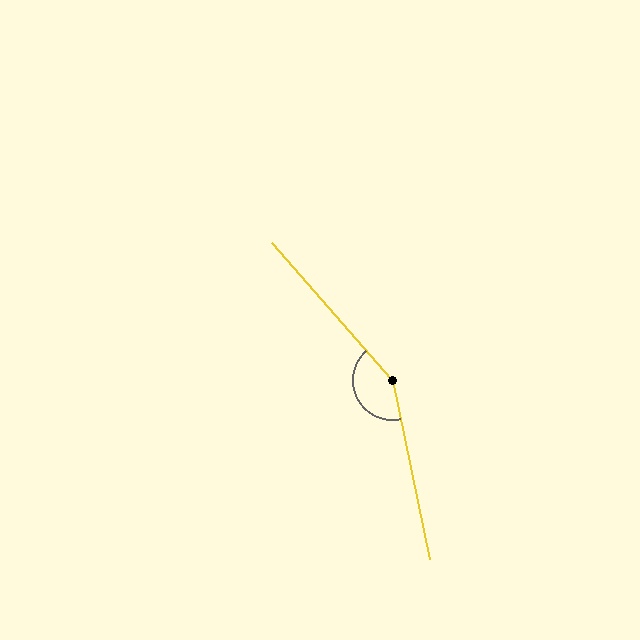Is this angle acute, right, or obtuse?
It is obtuse.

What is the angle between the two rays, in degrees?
Approximately 150 degrees.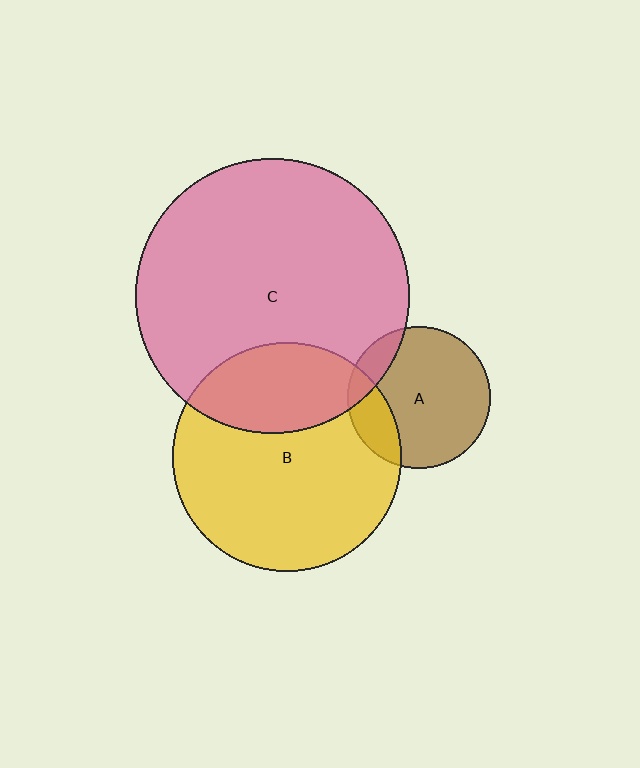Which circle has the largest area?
Circle C (pink).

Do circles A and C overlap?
Yes.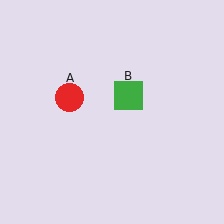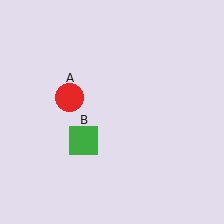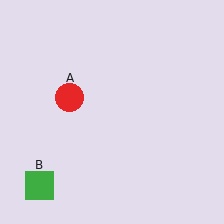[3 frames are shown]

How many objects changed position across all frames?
1 object changed position: green square (object B).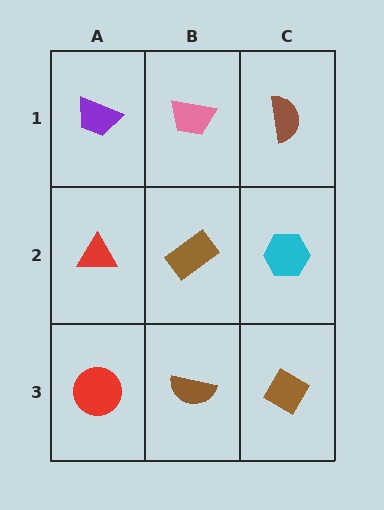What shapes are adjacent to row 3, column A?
A red triangle (row 2, column A), a brown semicircle (row 3, column B).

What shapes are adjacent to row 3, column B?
A brown rectangle (row 2, column B), a red circle (row 3, column A), a brown diamond (row 3, column C).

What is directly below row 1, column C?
A cyan hexagon.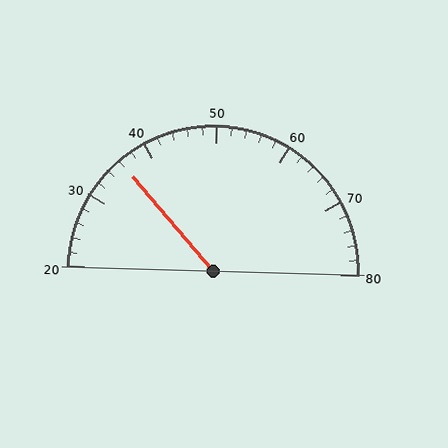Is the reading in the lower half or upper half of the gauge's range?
The reading is in the lower half of the range (20 to 80).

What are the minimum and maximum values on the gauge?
The gauge ranges from 20 to 80.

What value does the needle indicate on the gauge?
The needle indicates approximately 36.